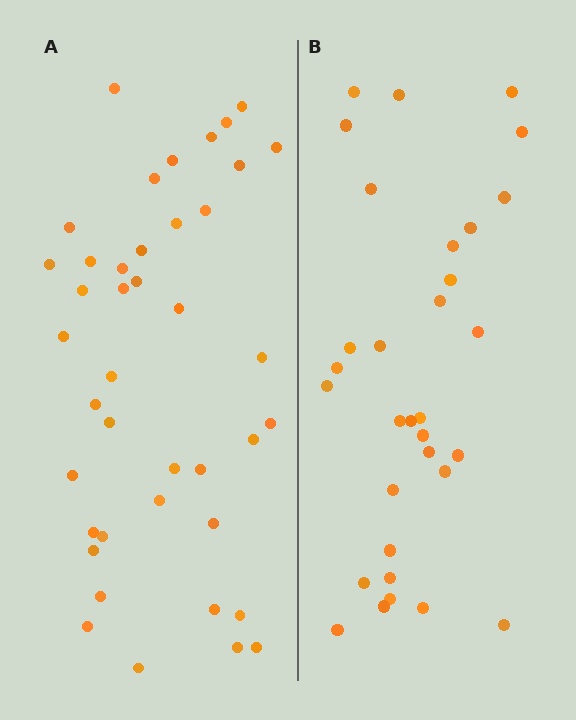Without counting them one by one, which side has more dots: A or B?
Region A (the left region) has more dots.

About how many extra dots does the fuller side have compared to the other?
Region A has roughly 8 or so more dots than region B.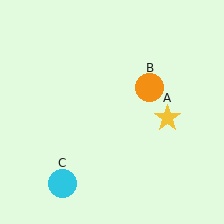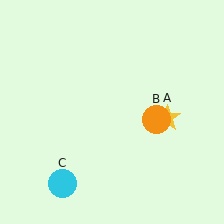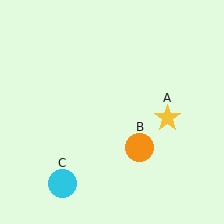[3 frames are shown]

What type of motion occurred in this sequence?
The orange circle (object B) rotated clockwise around the center of the scene.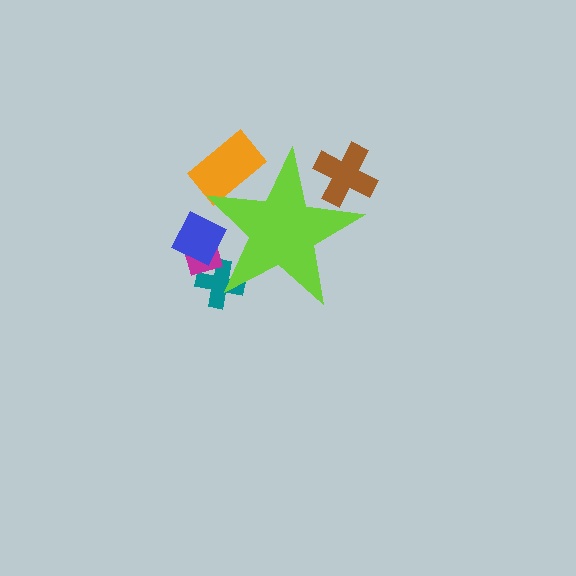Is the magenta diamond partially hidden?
Yes, the magenta diamond is partially hidden behind the lime star.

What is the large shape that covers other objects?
A lime star.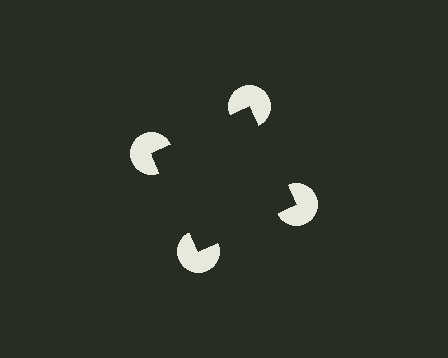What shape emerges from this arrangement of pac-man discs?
An illusory square — its edges are inferred from the aligned wedge cuts in the pac-man discs, not physically drawn.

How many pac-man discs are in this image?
There are 4 — one at each vertex of the illusory square.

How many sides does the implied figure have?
4 sides.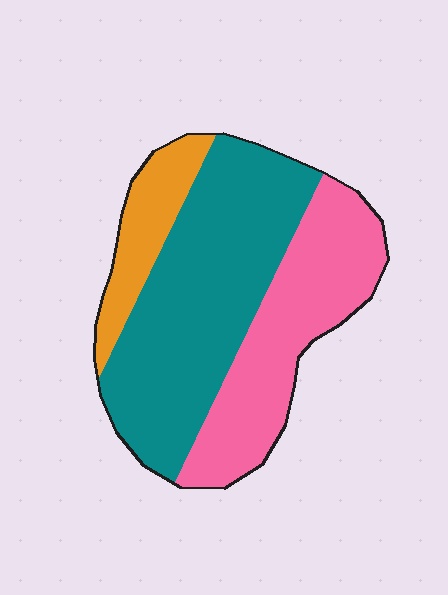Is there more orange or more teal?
Teal.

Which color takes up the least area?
Orange, at roughly 15%.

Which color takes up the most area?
Teal, at roughly 50%.